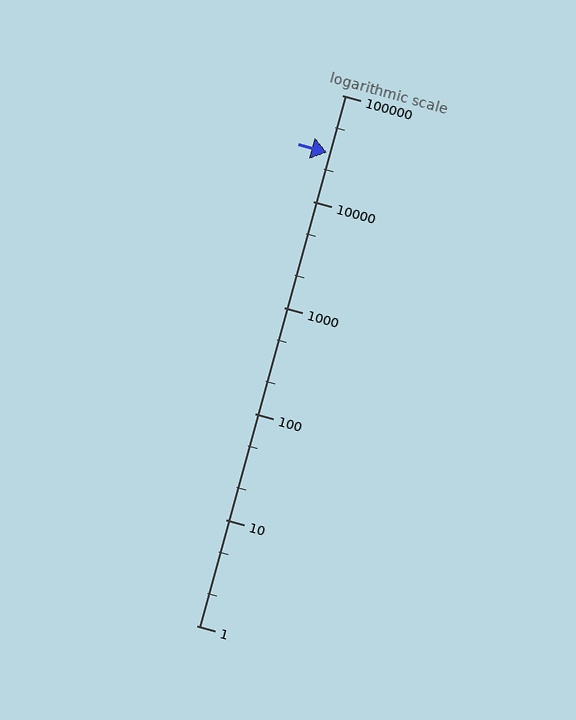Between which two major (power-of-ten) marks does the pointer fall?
The pointer is between 10000 and 100000.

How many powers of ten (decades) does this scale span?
The scale spans 5 decades, from 1 to 100000.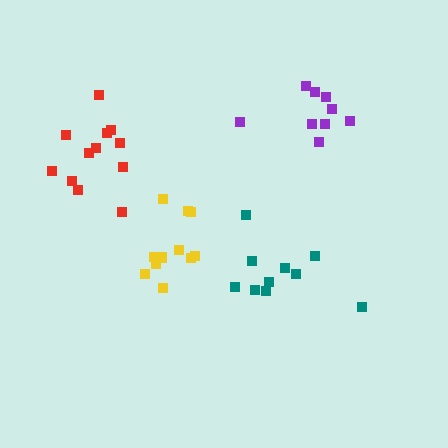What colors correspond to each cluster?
The clusters are colored: teal, purple, red, yellow.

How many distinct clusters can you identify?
There are 4 distinct clusters.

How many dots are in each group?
Group 1: 10 dots, Group 2: 9 dots, Group 3: 12 dots, Group 4: 11 dots (42 total).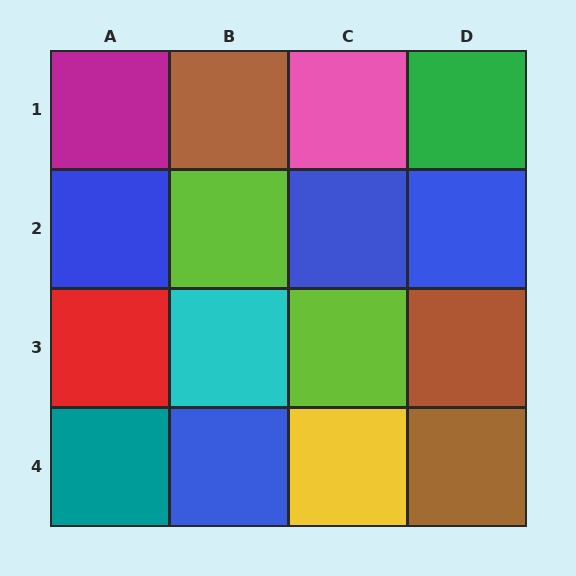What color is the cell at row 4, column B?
Blue.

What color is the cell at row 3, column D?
Brown.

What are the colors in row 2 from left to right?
Blue, lime, blue, blue.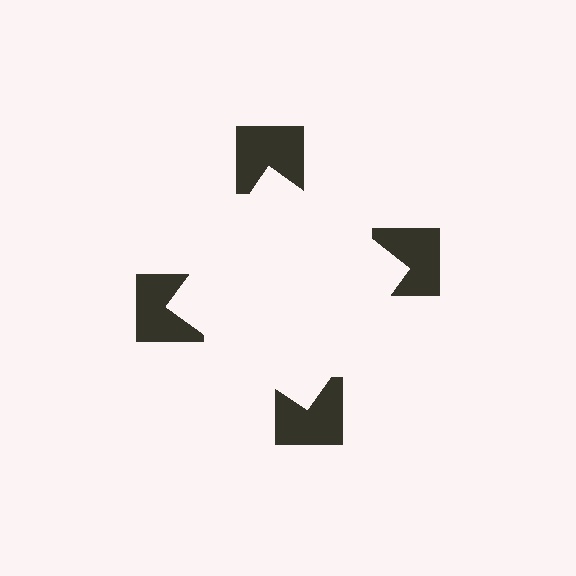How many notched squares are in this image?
There are 4 — one at each vertex of the illusory square.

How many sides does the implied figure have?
4 sides.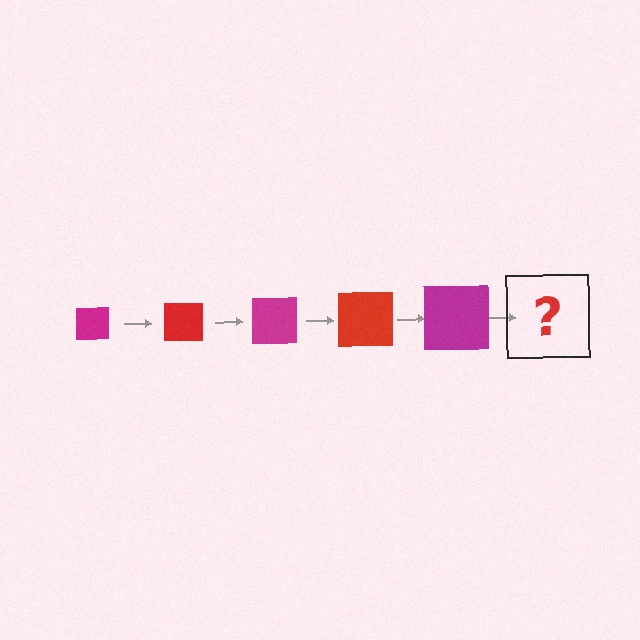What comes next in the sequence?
The next element should be a red square, larger than the previous one.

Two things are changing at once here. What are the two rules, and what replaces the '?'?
The two rules are that the square grows larger each step and the color cycles through magenta and red. The '?' should be a red square, larger than the previous one.